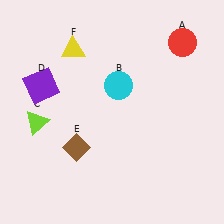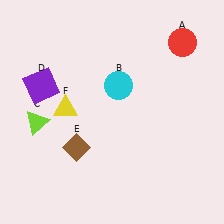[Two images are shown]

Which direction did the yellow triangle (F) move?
The yellow triangle (F) moved down.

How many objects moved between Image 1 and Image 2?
1 object moved between the two images.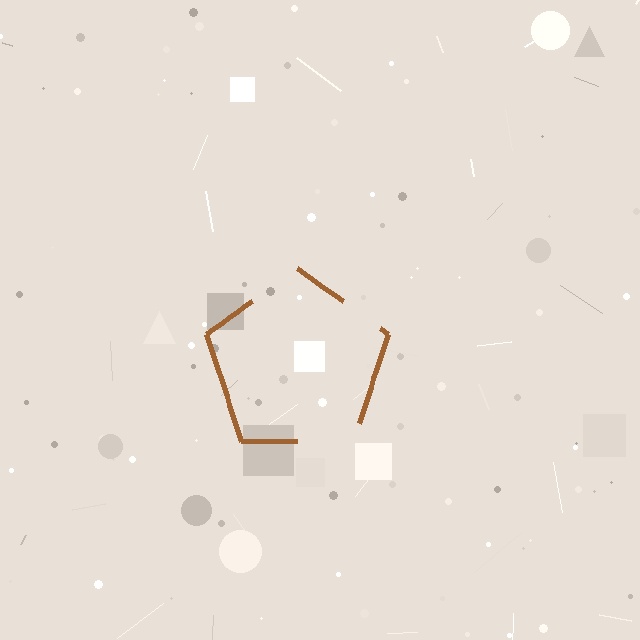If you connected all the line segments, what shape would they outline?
They would outline a pentagon.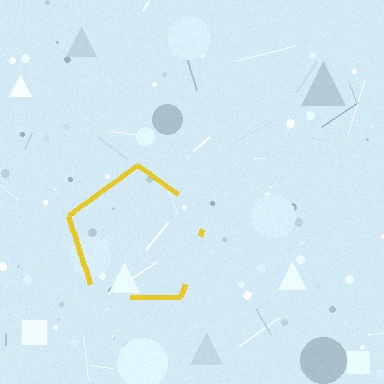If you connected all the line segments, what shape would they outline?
They would outline a pentagon.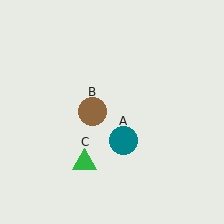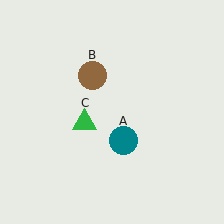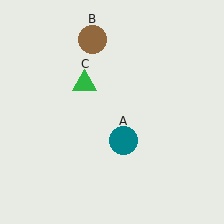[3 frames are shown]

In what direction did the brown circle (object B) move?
The brown circle (object B) moved up.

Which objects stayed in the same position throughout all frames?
Teal circle (object A) remained stationary.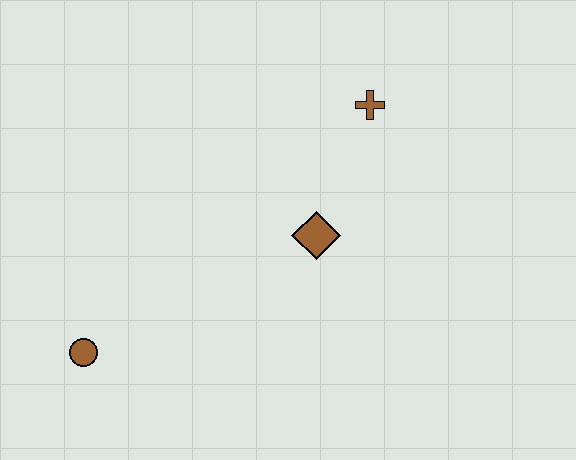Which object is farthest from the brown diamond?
The brown circle is farthest from the brown diamond.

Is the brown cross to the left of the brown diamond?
No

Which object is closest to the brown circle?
The brown diamond is closest to the brown circle.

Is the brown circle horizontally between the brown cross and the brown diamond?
No